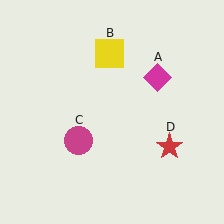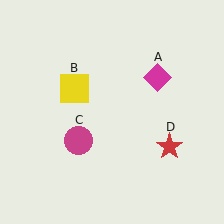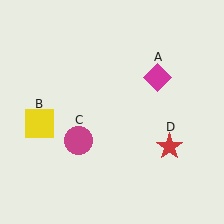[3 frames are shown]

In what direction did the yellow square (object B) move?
The yellow square (object B) moved down and to the left.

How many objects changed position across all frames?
1 object changed position: yellow square (object B).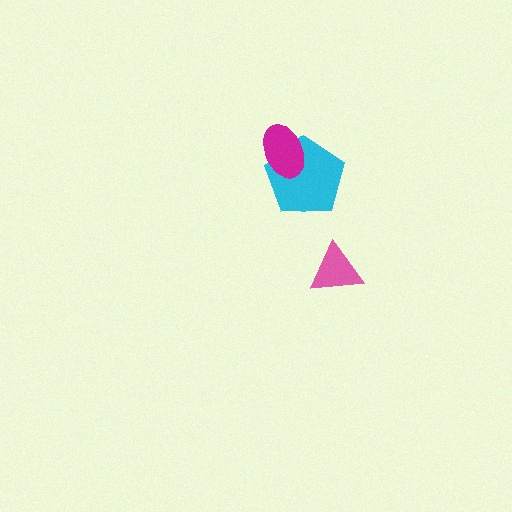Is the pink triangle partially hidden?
No, no other shape covers it.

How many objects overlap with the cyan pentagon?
1 object overlaps with the cyan pentagon.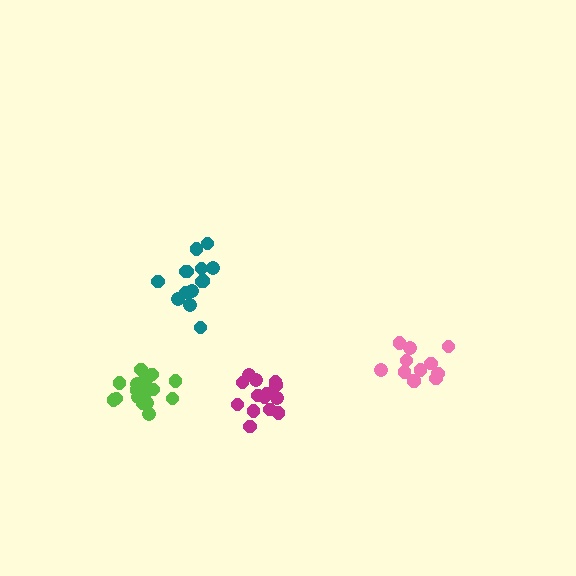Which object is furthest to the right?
The pink cluster is rightmost.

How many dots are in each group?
Group 1: 18 dots, Group 2: 15 dots, Group 3: 12 dots, Group 4: 14 dots (59 total).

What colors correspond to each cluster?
The clusters are colored: lime, magenta, pink, teal.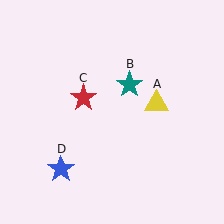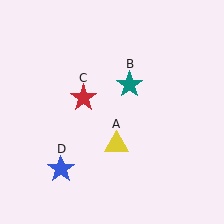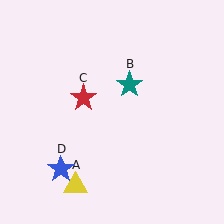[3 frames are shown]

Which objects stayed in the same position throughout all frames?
Teal star (object B) and red star (object C) and blue star (object D) remained stationary.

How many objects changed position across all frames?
1 object changed position: yellow triangle (object A).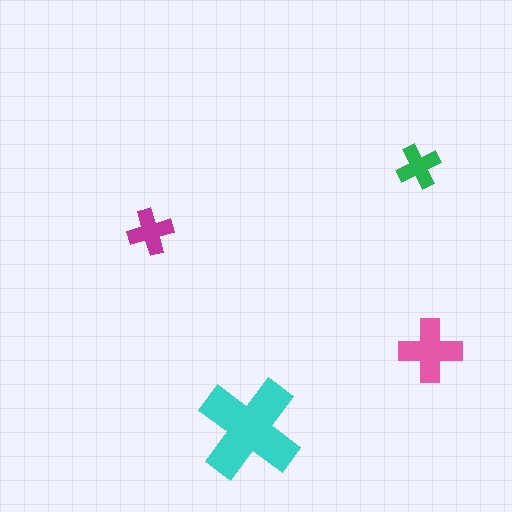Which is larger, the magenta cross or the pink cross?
The pink one.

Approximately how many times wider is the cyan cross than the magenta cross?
About 2 times wider.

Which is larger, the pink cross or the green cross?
The pink one.